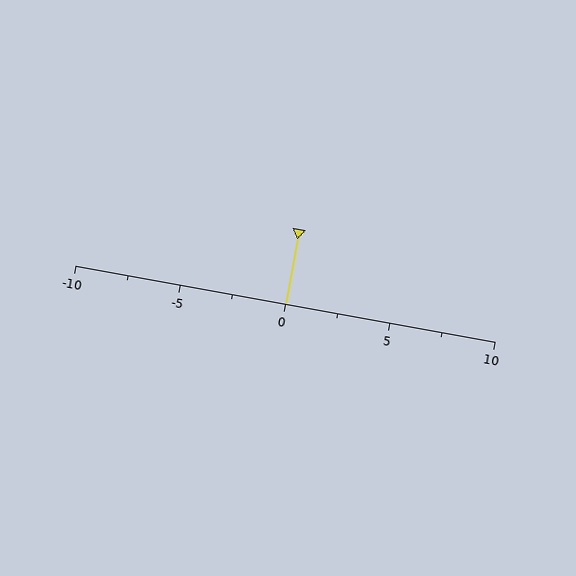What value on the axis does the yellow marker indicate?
The marker indicates approximately 0.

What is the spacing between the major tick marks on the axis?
The major ticks are spaced 5 apart.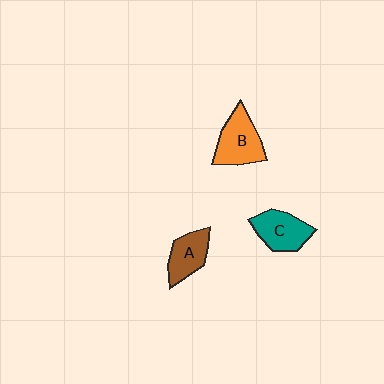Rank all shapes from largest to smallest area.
From largest to smallest: B (orange), C (teal), A (brown).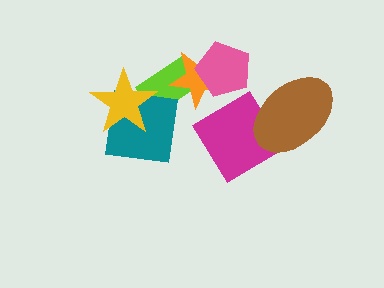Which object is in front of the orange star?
The pink pentagon is in front of the orange star.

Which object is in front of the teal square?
The yellow star is in front of the teal square.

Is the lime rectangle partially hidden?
Yes, it is partially covered by another shape.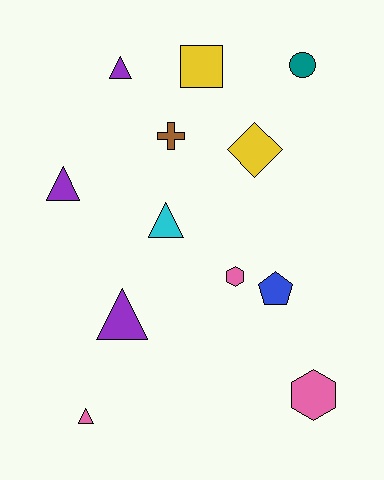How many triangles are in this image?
There are 5 triangles.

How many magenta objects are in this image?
There are no magenta objects.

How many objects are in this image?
There are 12 objects.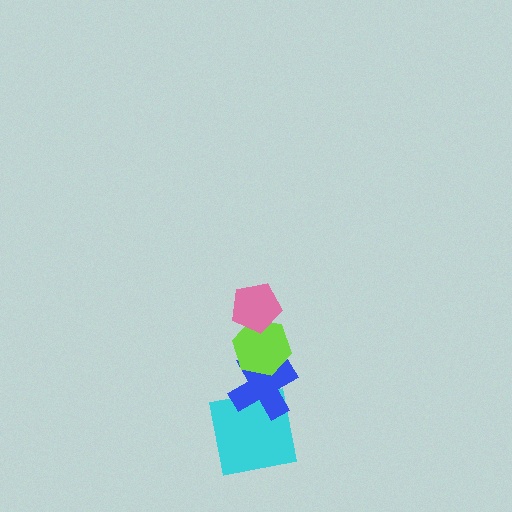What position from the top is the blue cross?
The blue cross is 3rd from the top.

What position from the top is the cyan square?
The cyan square is 4th from the top.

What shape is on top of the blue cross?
The lime hexagon is on top of the blue cross.